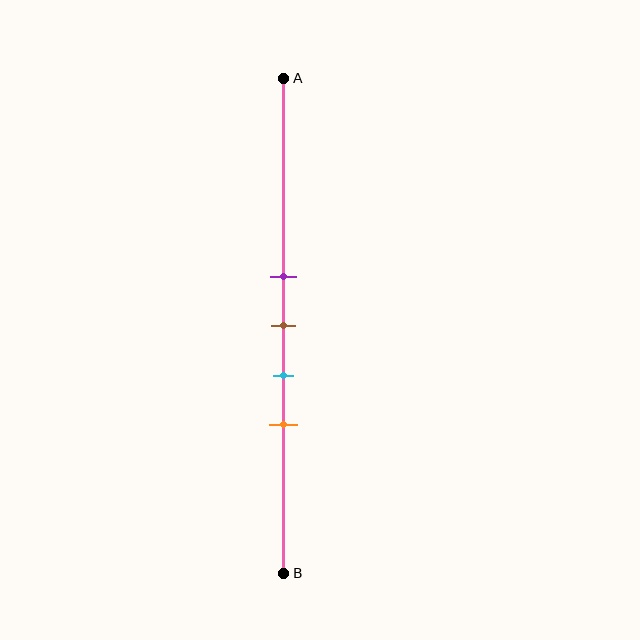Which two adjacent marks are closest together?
The purple and brown marks are the closest adjacent pair.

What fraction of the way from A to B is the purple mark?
The purple mark is approximately 40% (0.4) of the way from A to B.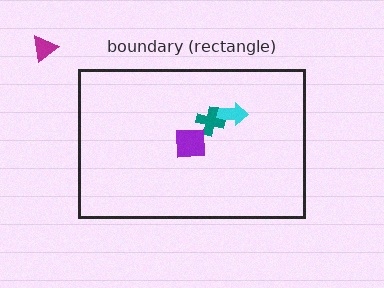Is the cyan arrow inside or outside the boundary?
Inside.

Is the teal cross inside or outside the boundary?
Inside.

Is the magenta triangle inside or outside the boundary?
Outside.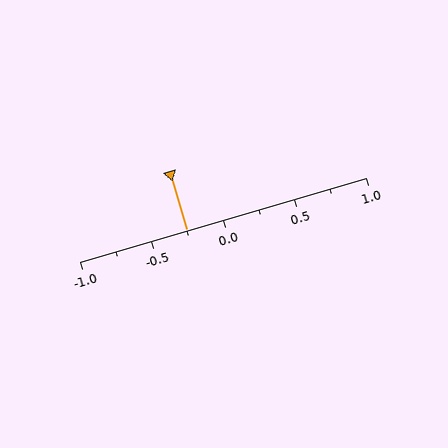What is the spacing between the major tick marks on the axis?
The major ticks are spaced 0.5 apart.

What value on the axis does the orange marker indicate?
The marker indicates approximately -0.25.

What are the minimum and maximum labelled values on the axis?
The axis runs from -1.0 to 1.0.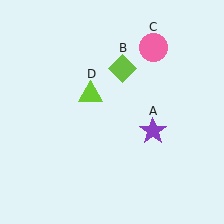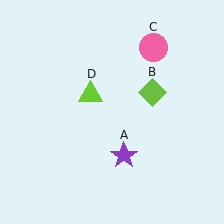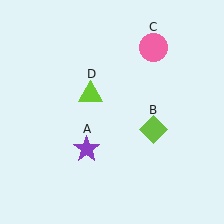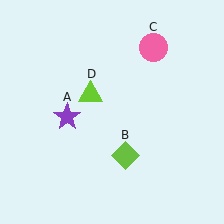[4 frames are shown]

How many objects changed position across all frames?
2 objects changed position: purple star (object A), lime diamond (object B).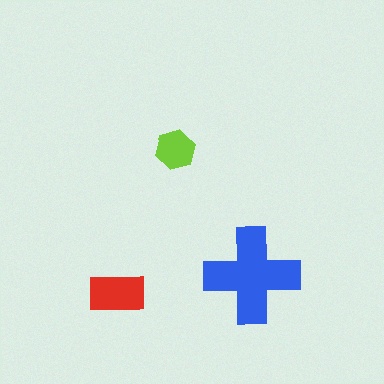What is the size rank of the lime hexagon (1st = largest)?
3rd.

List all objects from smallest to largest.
The lime hexagon, the red rectangle, the blue cross.